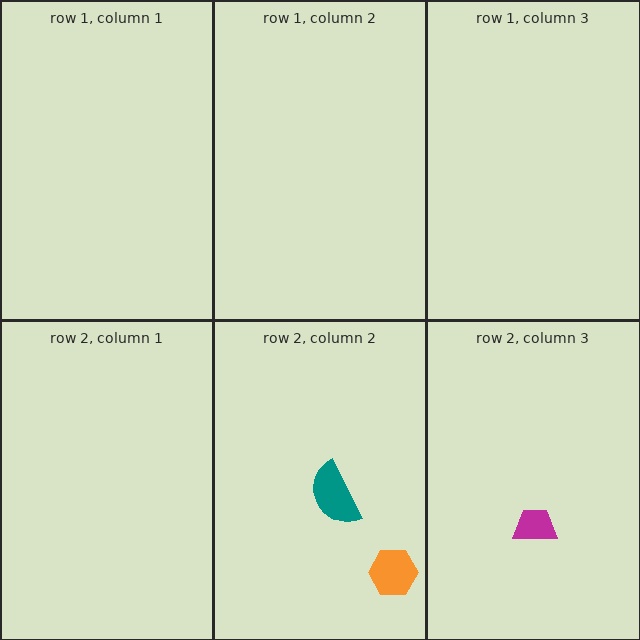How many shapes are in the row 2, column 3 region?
1.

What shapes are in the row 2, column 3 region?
The magenta trapezoid.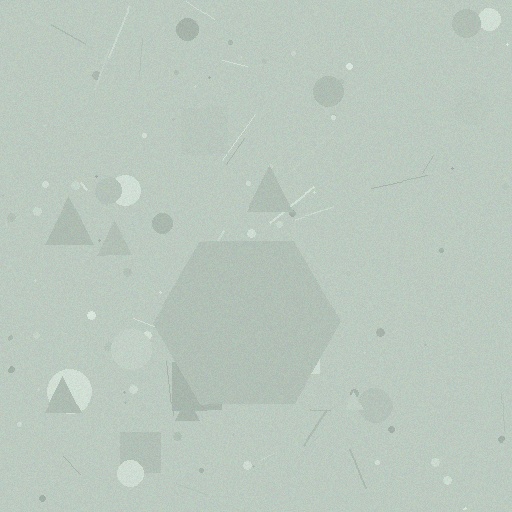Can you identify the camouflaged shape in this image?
The camouflaged shape is a hexagon.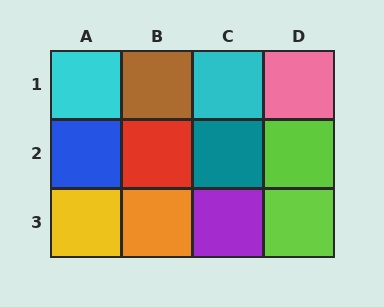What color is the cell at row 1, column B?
Brown.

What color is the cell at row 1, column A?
Cyan.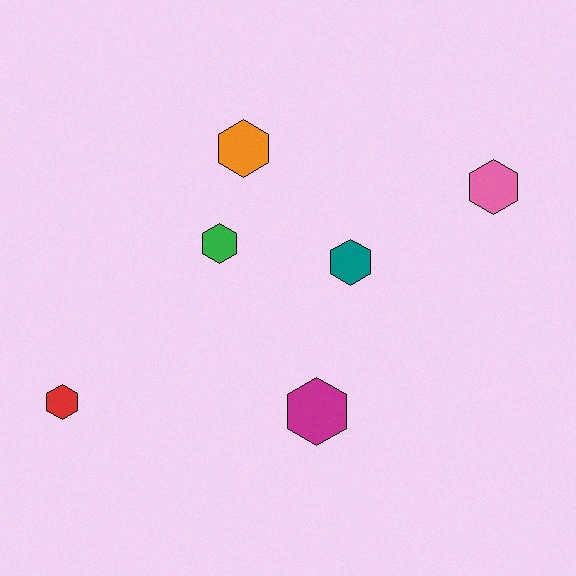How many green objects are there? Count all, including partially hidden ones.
There is 1 green object.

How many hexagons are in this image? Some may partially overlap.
There are 6 hexagons.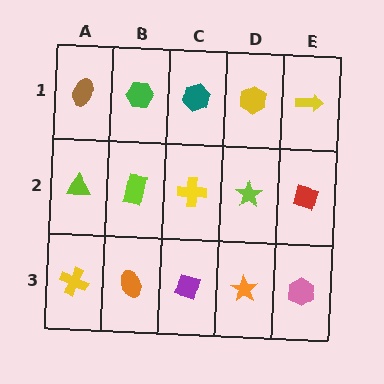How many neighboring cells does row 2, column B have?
4.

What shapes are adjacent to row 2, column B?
A green hexagon (row 1, column B), an orange ellipse (row 3, column B), a lime triangle (row 2, column A), a yellow cross (row 2, column C).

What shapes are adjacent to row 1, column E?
A red diamond (row 2, column E), a yellow hexagon (row 1, column D).